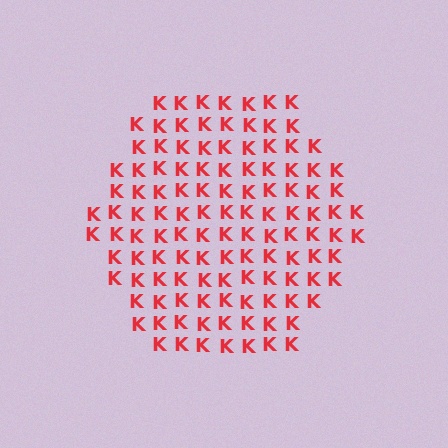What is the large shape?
The large shape is a hexagon.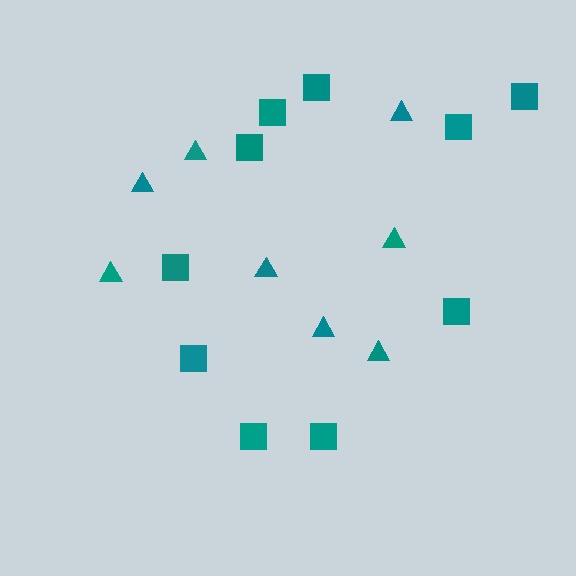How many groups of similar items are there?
There are 2 groups: one group of triangles (8) and one group of squares (10).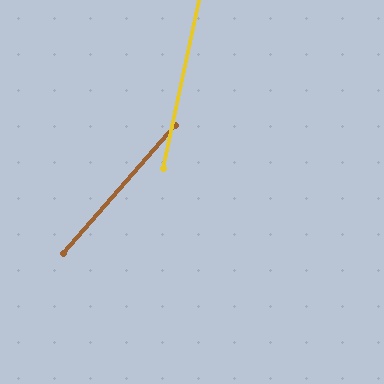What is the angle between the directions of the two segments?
Approximately 29 degrees.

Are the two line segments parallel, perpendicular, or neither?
Neither parallel nor perpendicular — they differ by about 29°.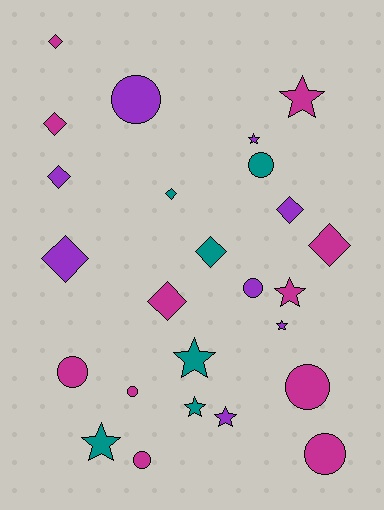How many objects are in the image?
There are 25 objects.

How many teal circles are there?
There is 1 teal circle.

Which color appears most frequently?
Magenta, with 11 objects.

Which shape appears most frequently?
Diamond, with 9 objects.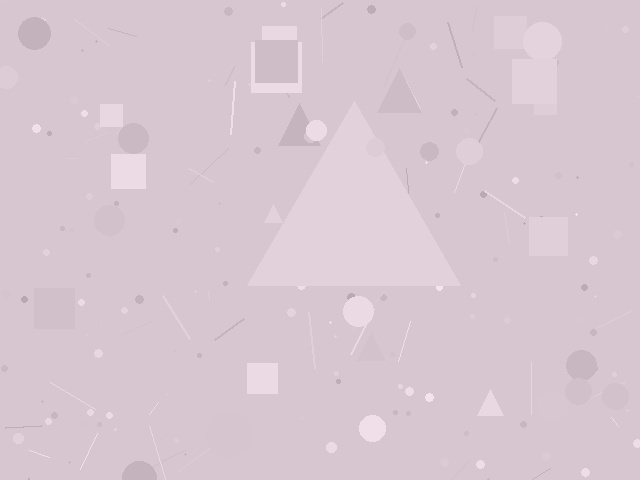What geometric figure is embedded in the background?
A triangle is embedded in the background.